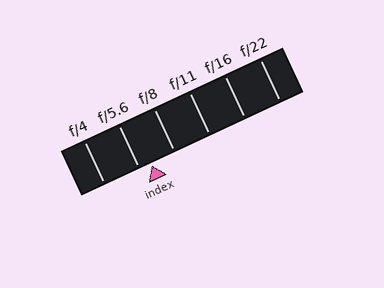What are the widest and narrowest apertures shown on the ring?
The widest aperture shown is f/4 and the narrowest is f/22.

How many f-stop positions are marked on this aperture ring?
There are 6 f-stop positions marked.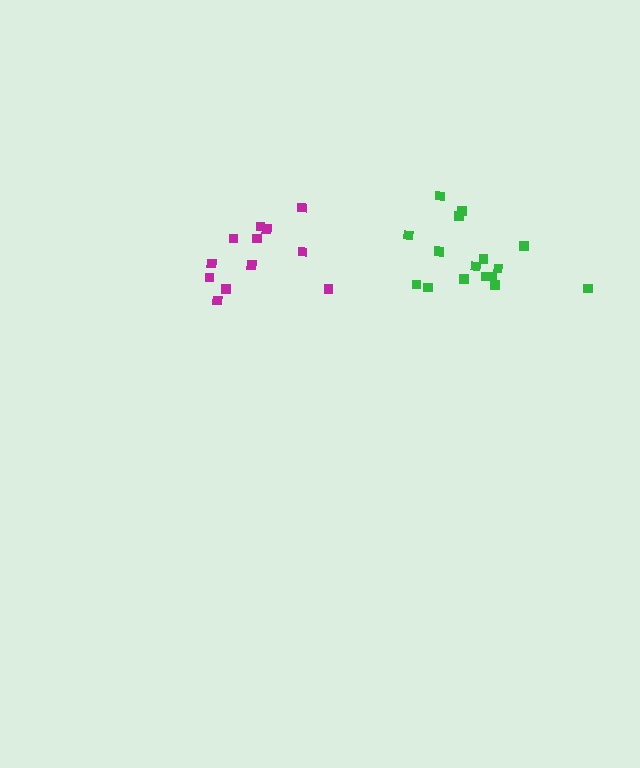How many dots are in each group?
Group 1: 12 dots, Group 2: 16 dots (28 total).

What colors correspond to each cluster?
The clusters are colored: magenta, green.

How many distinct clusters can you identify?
There are 2 distinct clusters.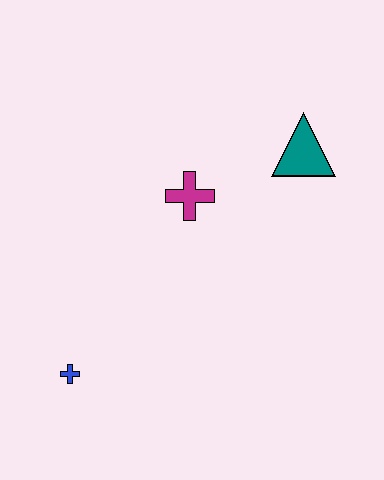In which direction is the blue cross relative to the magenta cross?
The blue cross is below the magenta cross.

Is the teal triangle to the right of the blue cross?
Yes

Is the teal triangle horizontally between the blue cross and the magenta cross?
No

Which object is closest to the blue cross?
The magenta cross is closest to the blue cross.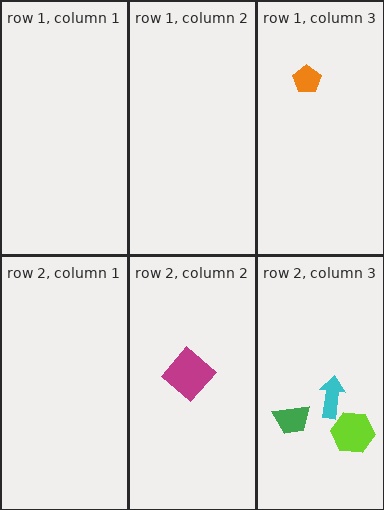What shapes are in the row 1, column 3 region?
The orange pentagon.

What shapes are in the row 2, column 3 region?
The lime hexagon, the cyan arrow, the green trapezoid.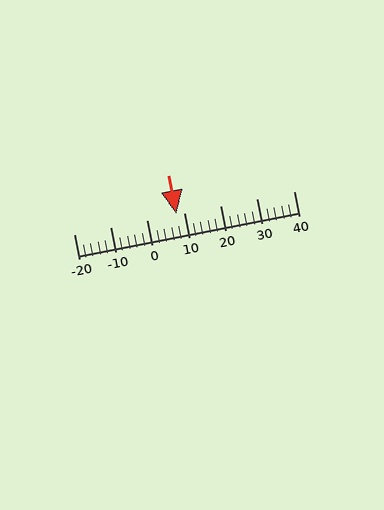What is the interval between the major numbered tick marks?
The major tick marks are spaced 10 units apart.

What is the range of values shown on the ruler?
The ruler shows values from -20 to 40.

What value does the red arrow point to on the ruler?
The red arrow points to approximately 8.